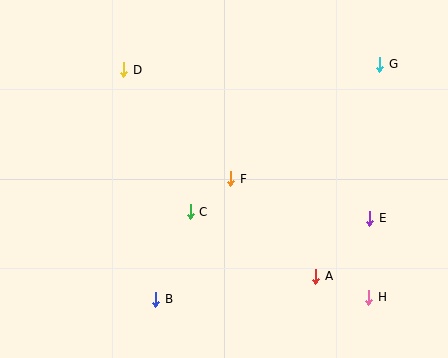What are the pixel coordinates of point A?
Point A is at (316, 276).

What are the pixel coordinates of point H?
Point H is at (369, 298).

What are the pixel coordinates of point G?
Point G is at (380, 64).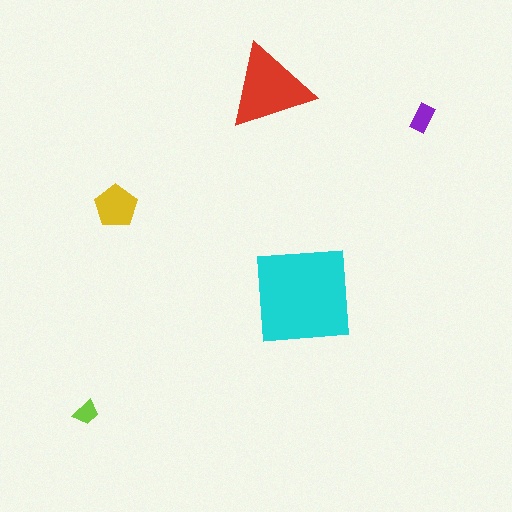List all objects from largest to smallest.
The cyan square, the red triangle, the yellow pentagon, the purple rectangle, the lime trapezoid.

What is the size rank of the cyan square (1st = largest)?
1st.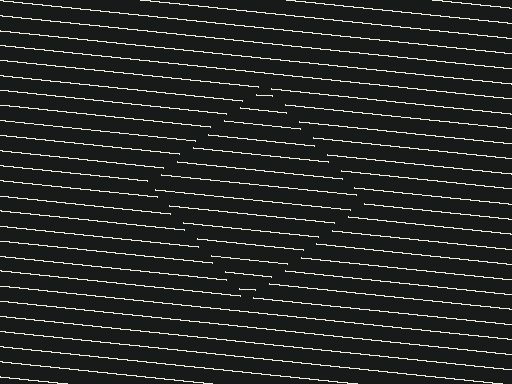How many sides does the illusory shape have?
4 sides — the line-ends trace a square.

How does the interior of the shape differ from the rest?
The interior of the shape contains the same grating, shifted by half a period — the contour is defined by the phase discontinuity where line-ends from the inner and outer gratings abut.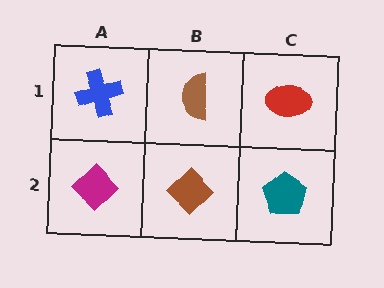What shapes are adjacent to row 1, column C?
A teal pentagon (row 2, column C), a brown semicircle (row 1, column B).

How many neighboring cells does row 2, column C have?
2.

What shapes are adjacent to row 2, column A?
A blue cross (row 1, column A), a brown diamond (row 2, column B).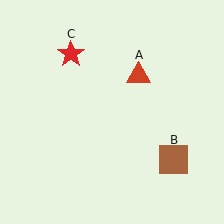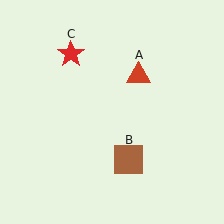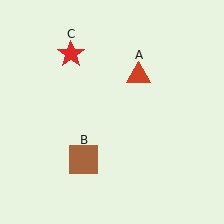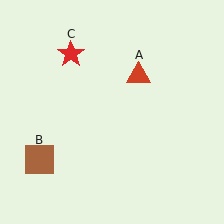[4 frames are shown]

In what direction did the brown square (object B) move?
The brown square (object B) moved left.